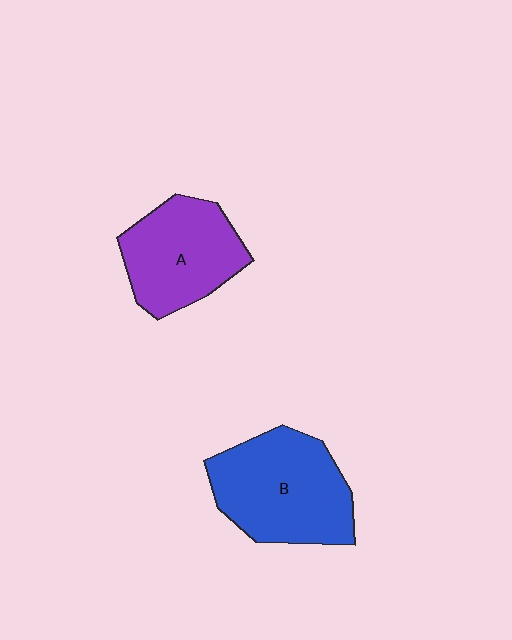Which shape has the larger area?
Shape B (blue).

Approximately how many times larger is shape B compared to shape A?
Approximately 1.2 times.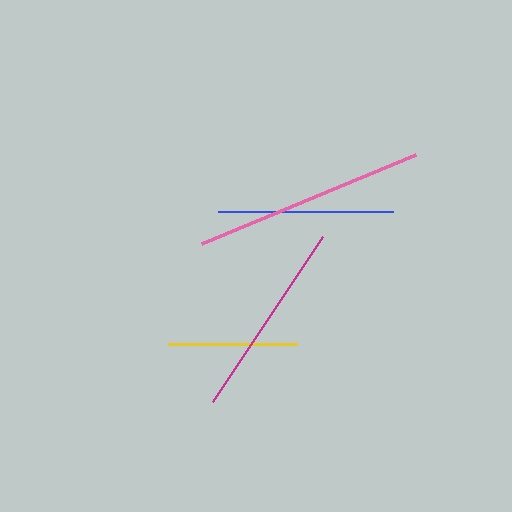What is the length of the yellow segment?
The yellow segment is approximately 129 pixels long.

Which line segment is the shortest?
The yellow line is the shortest at approximately 129 pixels.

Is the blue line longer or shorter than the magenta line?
The magenta line is longer than the blue line.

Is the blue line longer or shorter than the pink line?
The pink line is longer than the blue line.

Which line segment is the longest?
The pink line is the longest at approximately 233 pixels.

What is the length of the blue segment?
The blue segment is approximately 175 pixels long.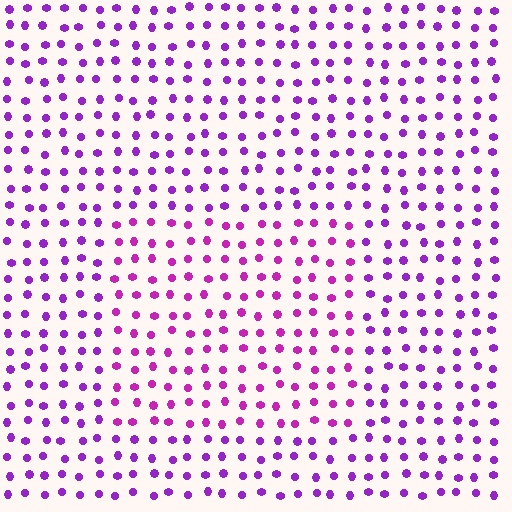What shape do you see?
I see a rectangle.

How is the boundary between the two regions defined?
The boundary is defined purely by a slight shift in hue (about 24 degrees). Spacing, size, and orientation are identical on both sides.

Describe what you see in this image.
The image is filled with small purple elements in a uniform arrangement. A rectangle-shaped region is visible where the elements are tinted to a slightly different hue, forming a subtle color boundary.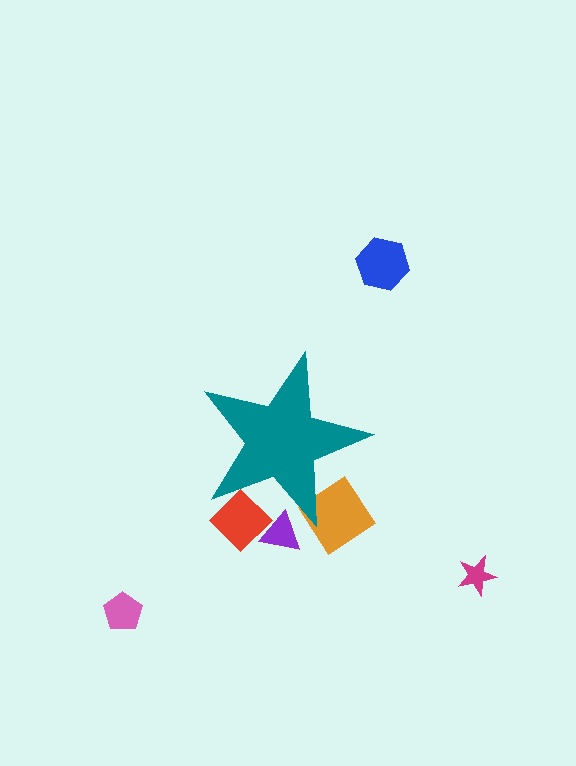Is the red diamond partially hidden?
Yes, the red diamond is partially hidden behind the teal star.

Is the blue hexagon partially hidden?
No, the blue hexagon is fully visible.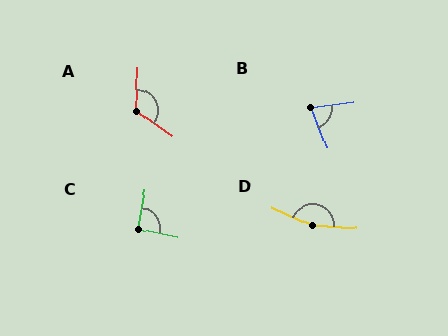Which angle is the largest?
D, at approximately 160 degrees.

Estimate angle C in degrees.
Approximately 92 degrees.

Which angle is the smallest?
B, at approximately 77 degrees.